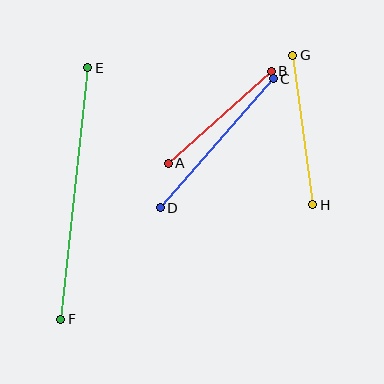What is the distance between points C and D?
The distance is approximately 171 pixels.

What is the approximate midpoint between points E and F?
The midpoint is at approximately (74, 194) pixels.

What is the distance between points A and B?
The distance is approximately 138 pixels.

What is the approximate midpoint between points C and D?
The midpoint is at approximately (217, 143) pixels.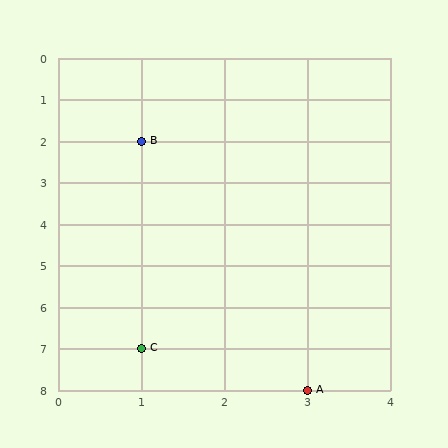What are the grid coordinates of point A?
Point A is at grid coordinates (3, 8).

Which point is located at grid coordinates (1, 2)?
Point B is at (1, 2).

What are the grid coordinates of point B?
Point B is at grid coordinates (1, 2).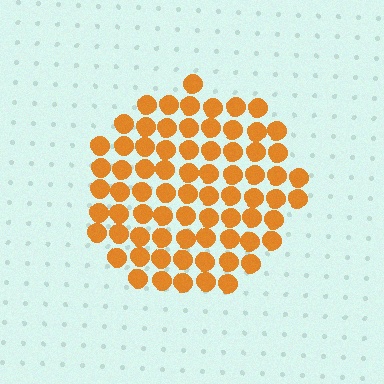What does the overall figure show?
The overall figure shows a circle.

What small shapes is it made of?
It is made of small circles.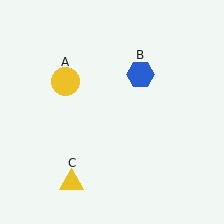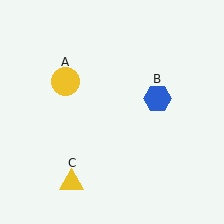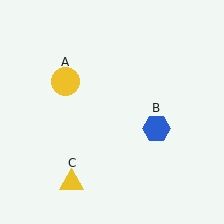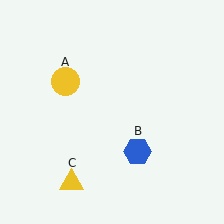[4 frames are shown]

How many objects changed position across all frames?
1 object changed position: blue hexagon (object B).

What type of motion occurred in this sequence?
The blue hexagon (object B) rotated clockwise around the center of the scene.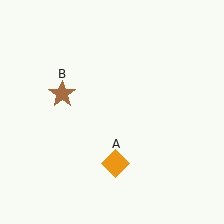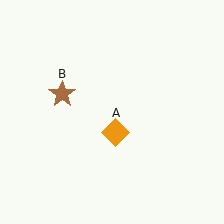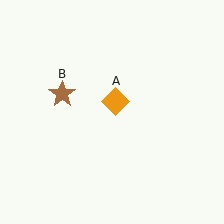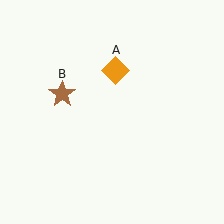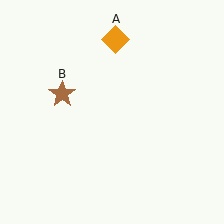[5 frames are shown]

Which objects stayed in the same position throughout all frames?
Brown star (object B) remained stationary.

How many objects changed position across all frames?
1 object changed position: orange diamond (object A).